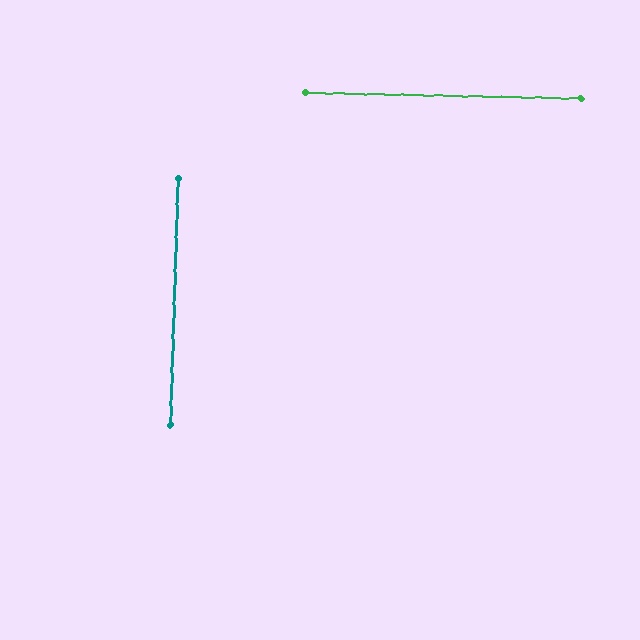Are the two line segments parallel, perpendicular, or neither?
Perpendicular — they meet at approximately 89°.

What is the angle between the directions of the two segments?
Approximately 89 degrees.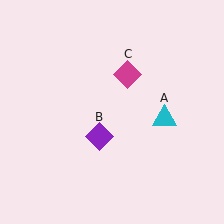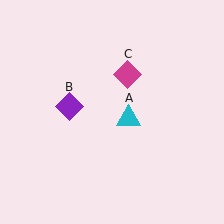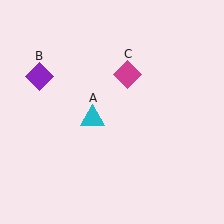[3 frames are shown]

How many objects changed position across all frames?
2 objects changed position: cyan triangle (object A), purple diamond (object B).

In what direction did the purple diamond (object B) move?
The purple diamond (object B) moved up and to the left.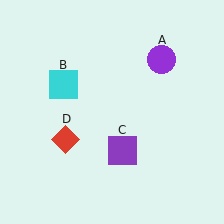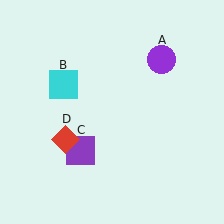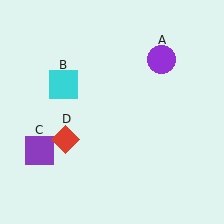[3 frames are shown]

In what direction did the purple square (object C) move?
The purple square (object C) moved left.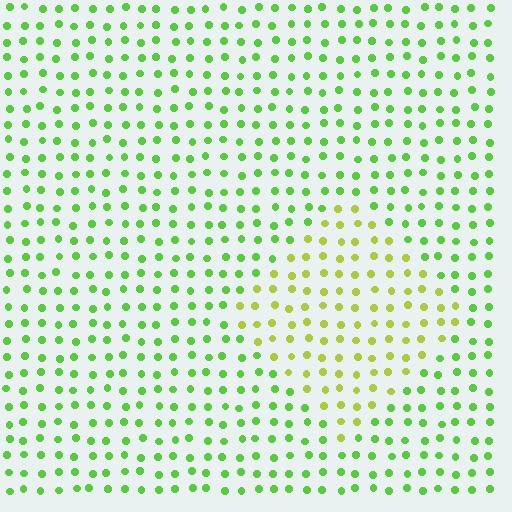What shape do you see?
I see a diamond.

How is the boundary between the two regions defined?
The boundary is defined purely by a slight shift in hue (about 36 degrees). Spacing, size, and orientation are identical on both sides.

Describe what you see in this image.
The image is filled with small lime elements in a uniform arrangement. A diamond-shaped region is visible where the elements are tinted to a slightly different hue, forming a subtle color boundary.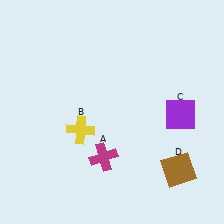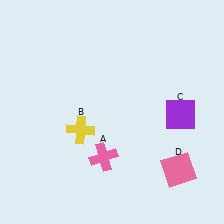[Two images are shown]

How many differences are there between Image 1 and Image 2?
There are 2 differences between the two images.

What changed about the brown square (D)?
In Image 1, D is brown. In Image 2, it changed to pink.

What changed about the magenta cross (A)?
In Image 1, A is magenta. In Image 2, it changed to pink.